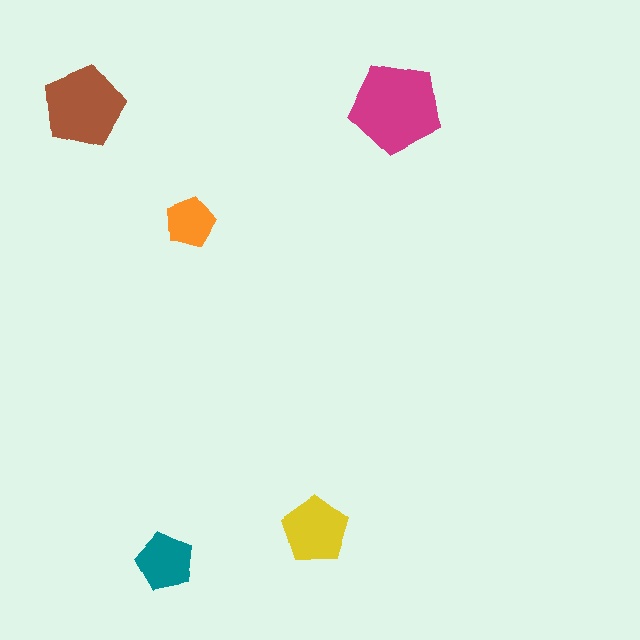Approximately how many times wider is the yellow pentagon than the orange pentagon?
About 1.5 times wider.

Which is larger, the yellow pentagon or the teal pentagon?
The yellow one.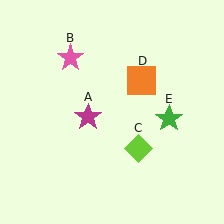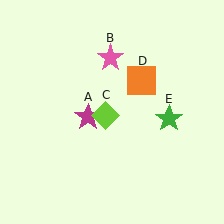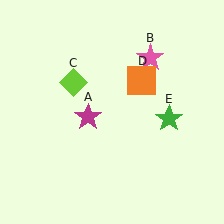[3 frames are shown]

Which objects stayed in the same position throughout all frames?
Magenta star (object A) and orange square (object D) and green star (object E) remained stationary.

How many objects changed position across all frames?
2 objects changed position: pink star (object B), lime diamond (object C).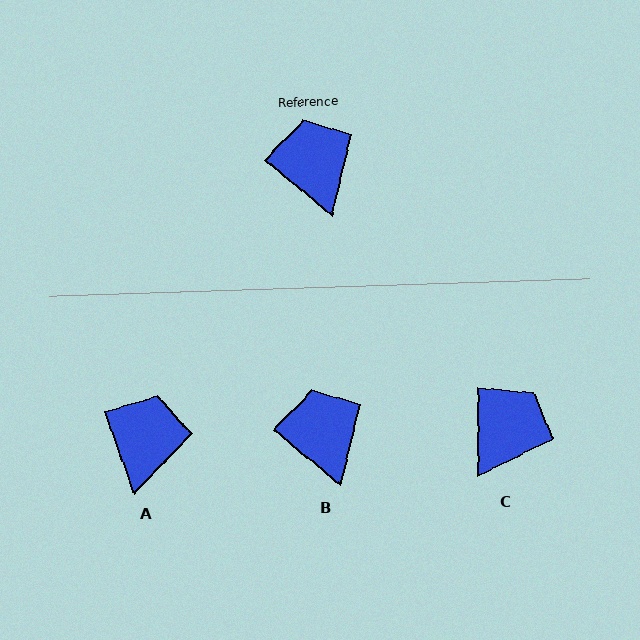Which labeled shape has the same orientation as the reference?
B.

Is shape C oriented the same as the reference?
No, it is off by about 50 degrees.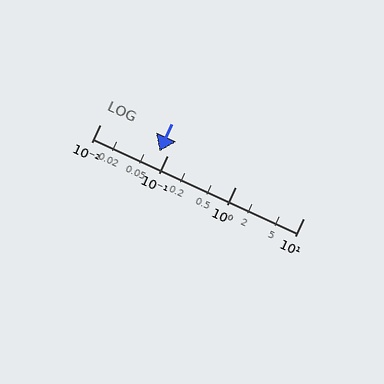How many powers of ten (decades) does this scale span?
The scale spans 3 decades, from 0.01 to 10.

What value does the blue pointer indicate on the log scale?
The pointer indicates approximately 0.075.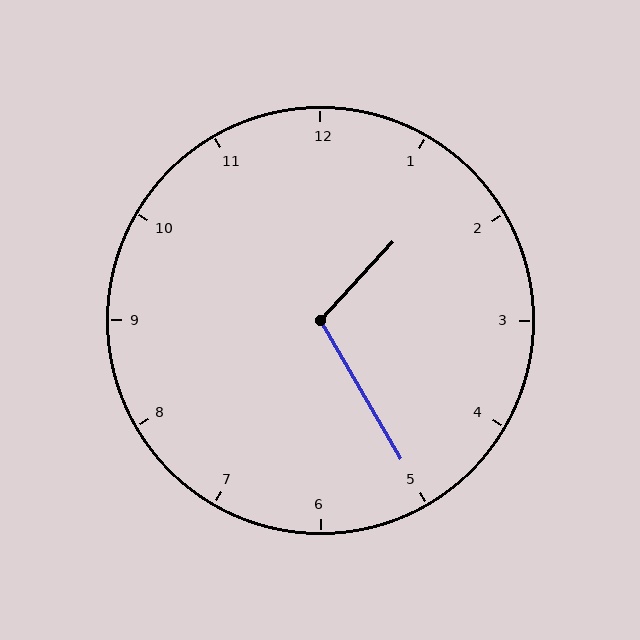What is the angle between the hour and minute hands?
Approximately 108 degrees.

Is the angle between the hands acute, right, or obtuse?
It is obtuse.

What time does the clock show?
1:25.